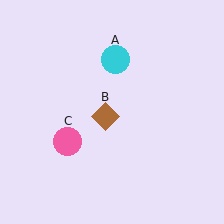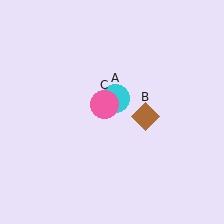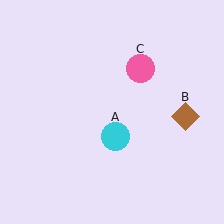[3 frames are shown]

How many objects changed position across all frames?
3 objects changed position: cyan circle (object A), brown diamond (object B), pink circle (object C).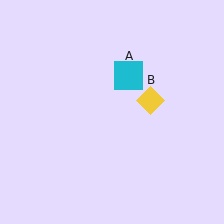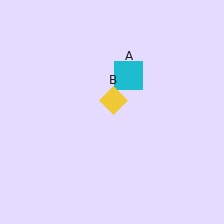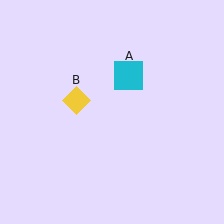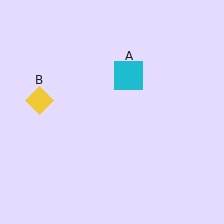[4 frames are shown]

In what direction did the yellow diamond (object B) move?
The yellow diamond (object B) moved left.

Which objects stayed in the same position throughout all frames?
Cyan square (object A) remained stationary.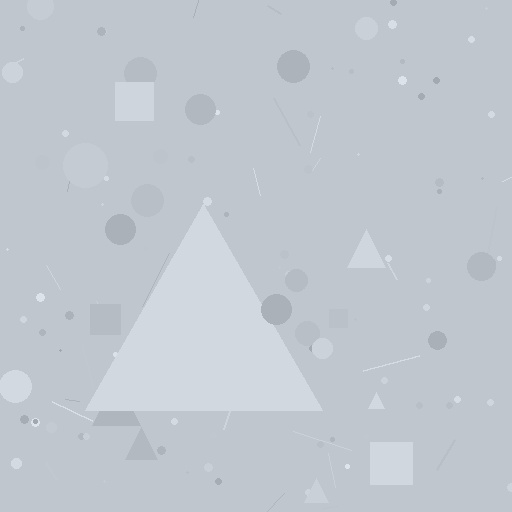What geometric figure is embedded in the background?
A triangle is embedded in the background.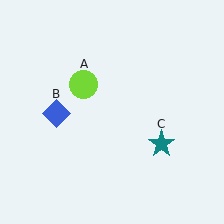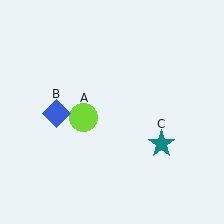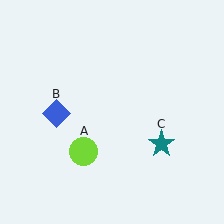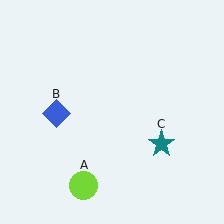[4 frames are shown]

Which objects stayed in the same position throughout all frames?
Blue diamond (object B) and teal star (object C) remained stationary.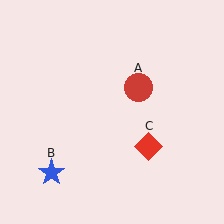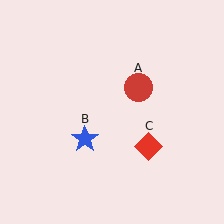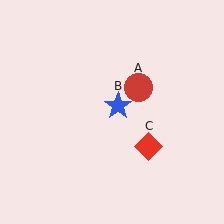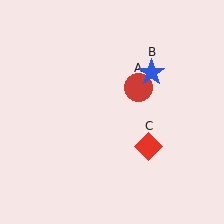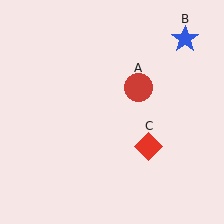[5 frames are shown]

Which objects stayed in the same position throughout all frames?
Red circle (object A) and red diamond (object C) remained stationary.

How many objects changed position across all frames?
1 object changed position: blue star (object B).